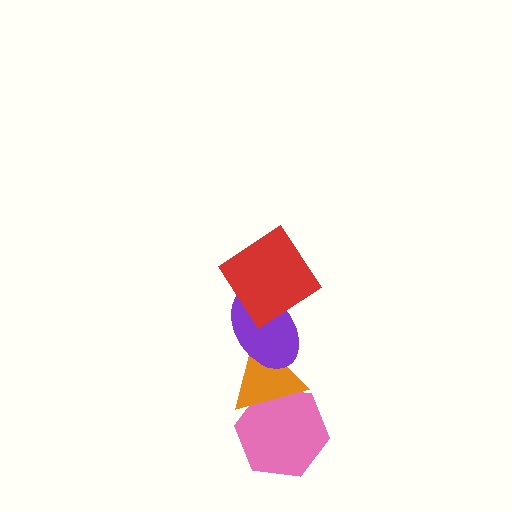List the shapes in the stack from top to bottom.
From top to bottom: the red diamond, the purple ellipse, the orange triangle, the pink hexagon.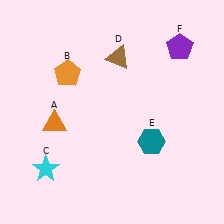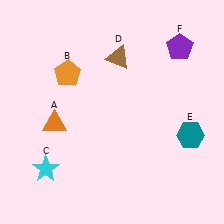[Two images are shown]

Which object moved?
The teal hexagon (E) moved right.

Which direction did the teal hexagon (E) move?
The teal hexagon (E) moved right.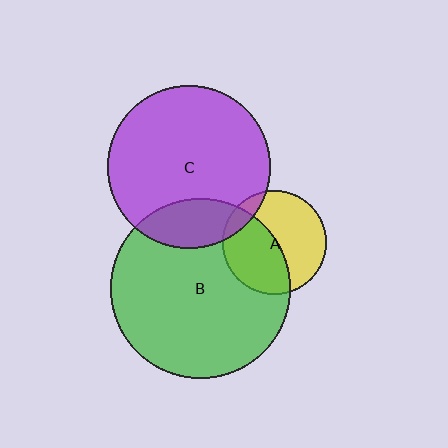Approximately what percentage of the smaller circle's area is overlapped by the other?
Approximately 10%.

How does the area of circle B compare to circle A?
Approximately 3.0 times.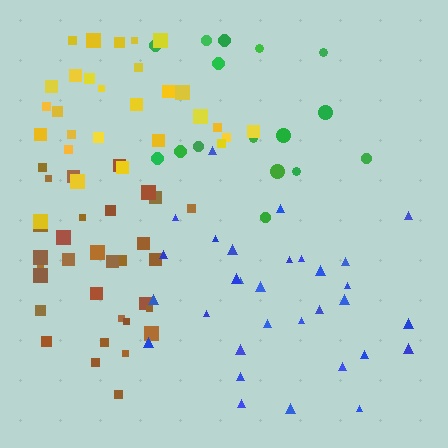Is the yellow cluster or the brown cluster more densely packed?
Brown.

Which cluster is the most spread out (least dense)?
Green.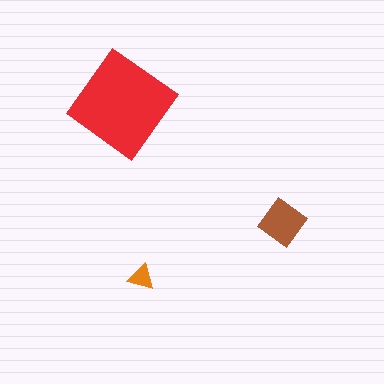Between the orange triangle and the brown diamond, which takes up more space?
The brown diamond.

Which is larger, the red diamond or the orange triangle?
The red diamond.